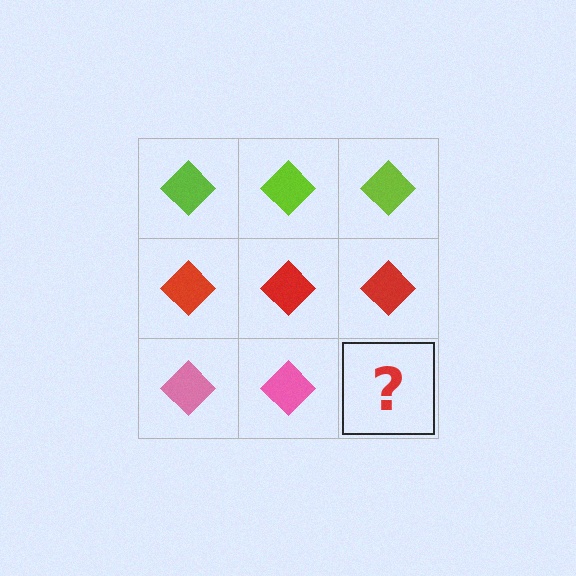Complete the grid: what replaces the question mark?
The question mark should be replaced with a pink diamond.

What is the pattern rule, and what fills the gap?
The rule is that each row has a consistent color. The gap should be filled with a pink diamond.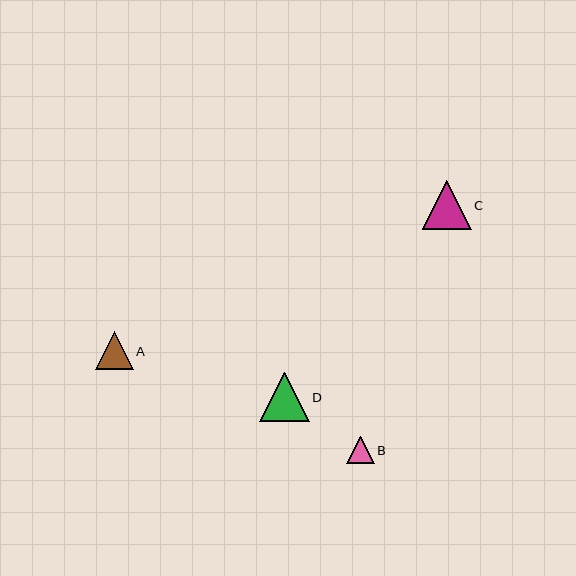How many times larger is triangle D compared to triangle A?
Triangle D is approximately 1.3 times the size of triangle A.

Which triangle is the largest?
Triangle D is the largest with a size of approximately 49 pixels.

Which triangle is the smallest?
Triangle B is the smallest with a size of approximately 28 pixels.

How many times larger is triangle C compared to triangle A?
Triangle C is approximately 1.3 times the size of triangle A.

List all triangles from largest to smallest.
From largest to smallest: D, C, A, B.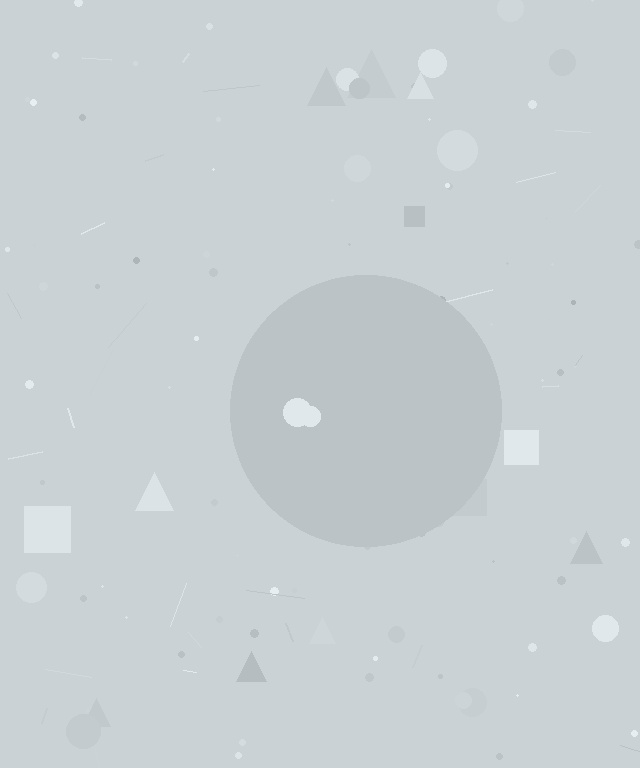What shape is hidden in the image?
A circle is hidden in the image.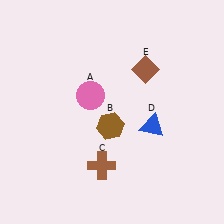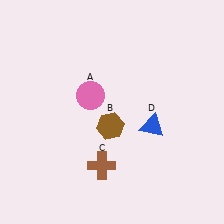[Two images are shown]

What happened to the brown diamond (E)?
The brown diamond (E) was removed in Image 2. It was in the top-right area of Image 1.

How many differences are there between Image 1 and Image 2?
There is 1 difference between the two images.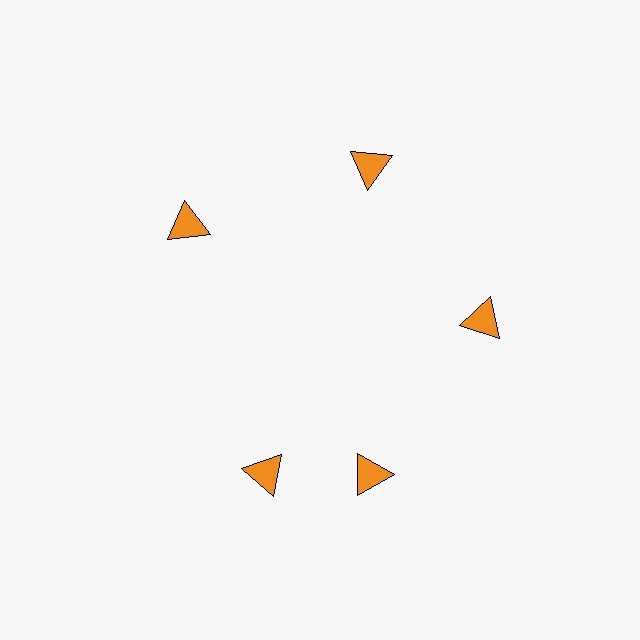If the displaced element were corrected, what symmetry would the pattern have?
It would have 5-fold rotational symmetry — the pattern would map onto itself every 72 degrees.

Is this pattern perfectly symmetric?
No. The 5 orange triangles are arranged in a ring, but one element near the 8 o'clock position is rotated out of alignment along the ring, breaking the 5-fold rotational symmetry.